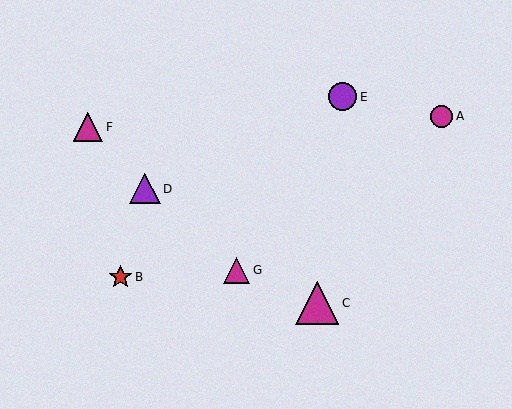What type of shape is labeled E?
Shape E is a purple circle.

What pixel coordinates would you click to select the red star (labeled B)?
Click at (121, 277) to select the red star B.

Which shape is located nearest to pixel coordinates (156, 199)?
The purple triangle (labeled D) at (145, 189) is nearest to that location.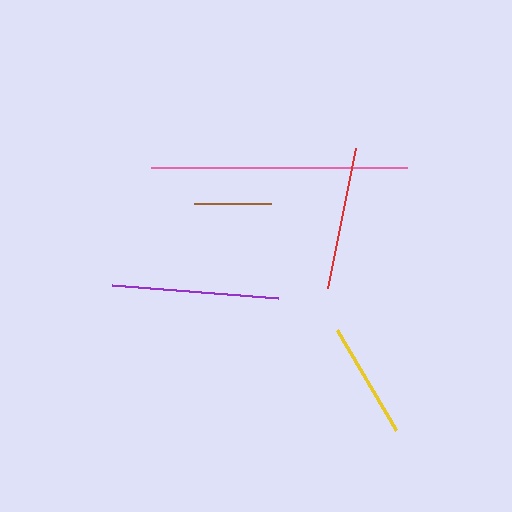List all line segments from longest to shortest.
From longest to shortest: pink, purple, red, yellow, brown.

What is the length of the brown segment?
The brown segment is approximately 78 pixels long.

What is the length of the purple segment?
The purple segment is approximately 167 pixels long.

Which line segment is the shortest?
The brown line is the shortest at approximately 78 pixels.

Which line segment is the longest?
The pink line is the longest at approximately 256 pixels.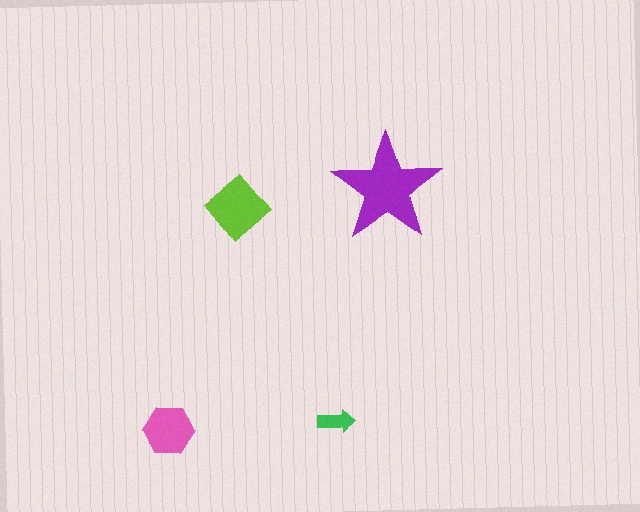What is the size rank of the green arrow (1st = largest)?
4th.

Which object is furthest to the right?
The purple star is rightmost.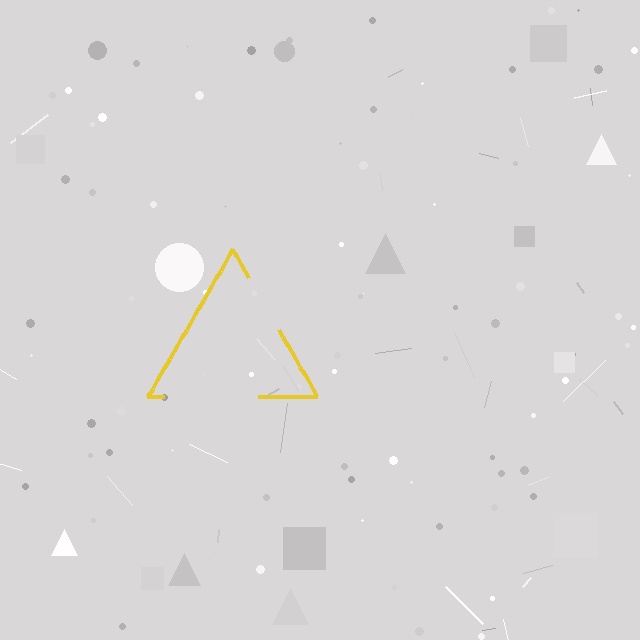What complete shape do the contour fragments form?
The contour fragments form a triangle.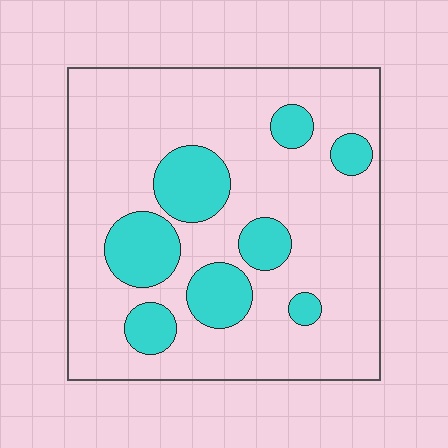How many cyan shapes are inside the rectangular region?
8.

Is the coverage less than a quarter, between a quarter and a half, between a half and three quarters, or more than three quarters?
Less than a quarter.